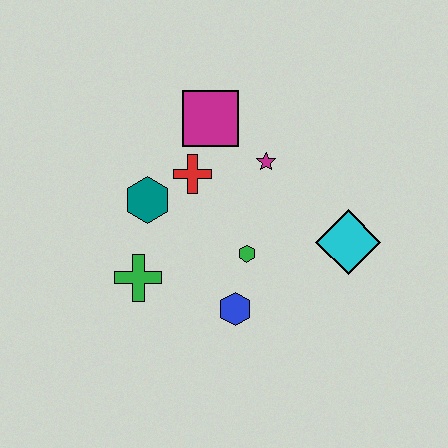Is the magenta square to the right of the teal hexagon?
Yes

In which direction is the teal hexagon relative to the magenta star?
The teal hexagon is to the left of the magenta star.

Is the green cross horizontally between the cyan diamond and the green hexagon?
No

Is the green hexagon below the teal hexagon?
Yes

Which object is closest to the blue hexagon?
The green hexagon is closest to the blue hexagon.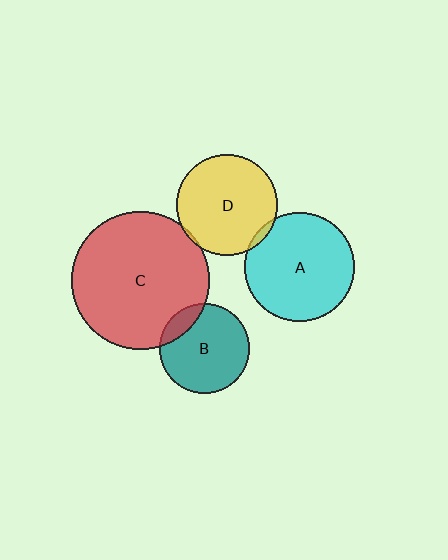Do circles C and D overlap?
Yes.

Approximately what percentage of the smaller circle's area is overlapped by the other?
Approximately 5%.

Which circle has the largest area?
Circle C (red).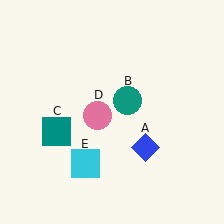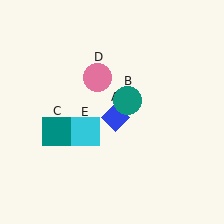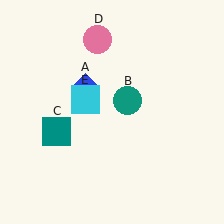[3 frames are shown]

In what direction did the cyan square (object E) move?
The cyan square (object E) moved up.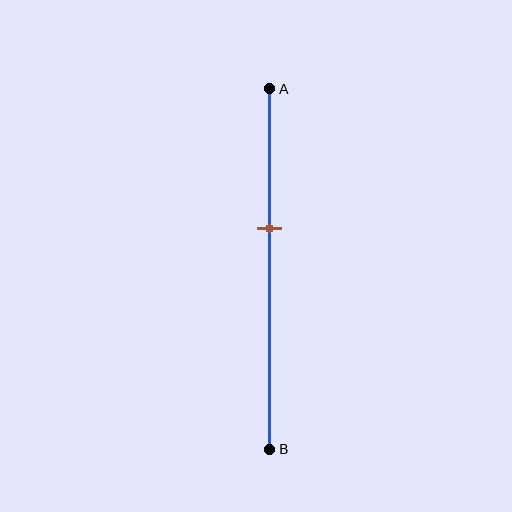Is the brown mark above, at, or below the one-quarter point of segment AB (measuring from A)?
The brown mark is below the one-quarter point of segment AB.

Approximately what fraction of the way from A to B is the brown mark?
The brown mark is approximately 40% of the way from A to B.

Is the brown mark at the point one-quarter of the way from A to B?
No, the mark is at about 40% from A, not at the 25% one-quarter point.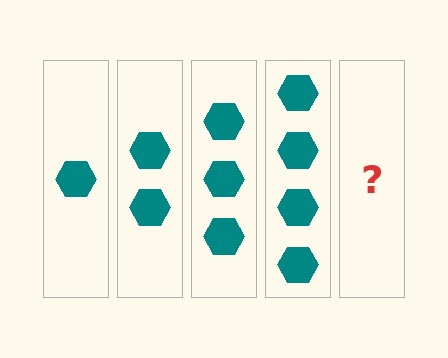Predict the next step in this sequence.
The next step is 5 hexagons.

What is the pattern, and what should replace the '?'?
The pattern is that each step adds one more hexagon. The '?' should be 5 hexagons.